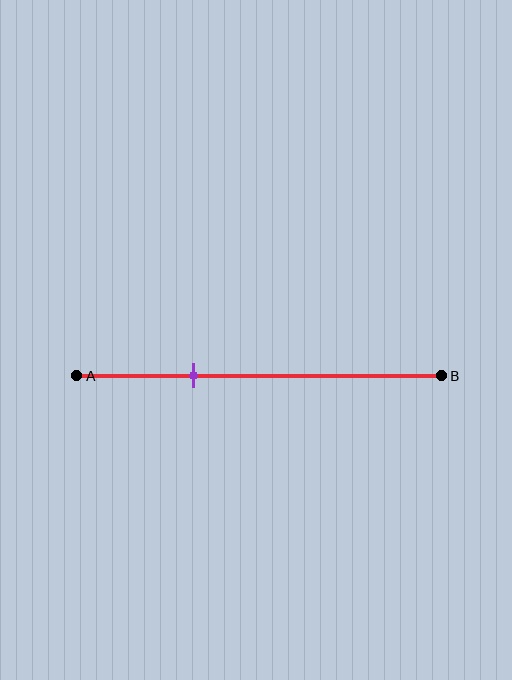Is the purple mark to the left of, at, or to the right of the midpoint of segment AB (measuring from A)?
The purple mark is to the left of the midpoint of segment AB.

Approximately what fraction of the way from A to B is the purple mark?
The purple mark is approximately 30% of the way from A to B.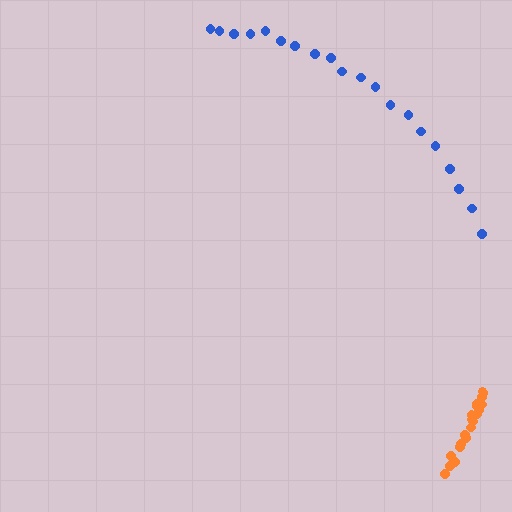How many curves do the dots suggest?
There are 2 distinct paths.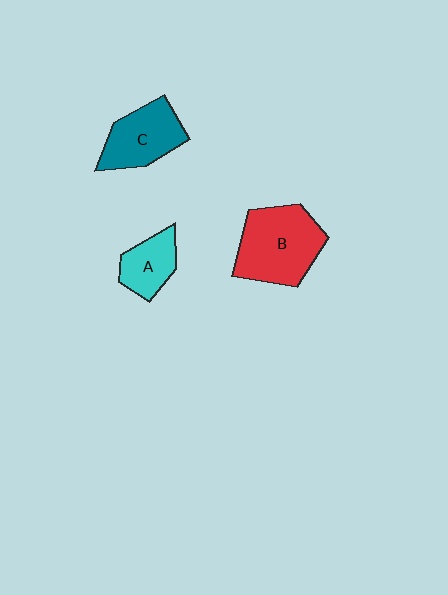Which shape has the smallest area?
Shape A (cyan).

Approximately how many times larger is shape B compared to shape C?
Approximately 1.4 times.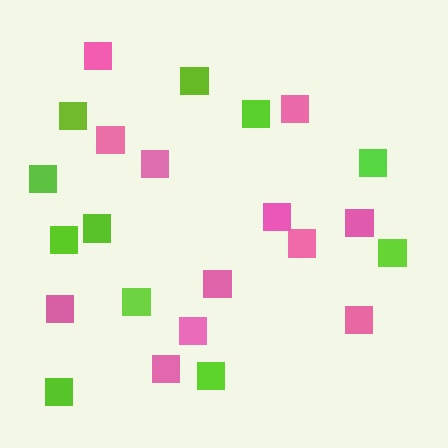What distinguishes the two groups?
There are 2 groups: one group of pink squares (12) and one group of lime squares (11).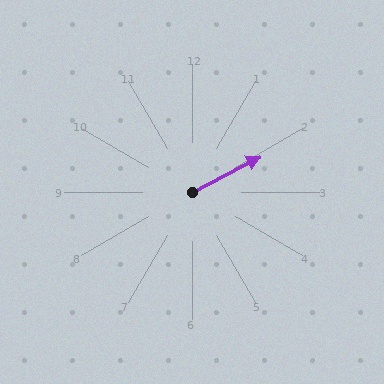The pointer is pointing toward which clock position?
Roughly 2 o'clock.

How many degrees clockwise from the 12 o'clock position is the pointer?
Approximately 62 degrees.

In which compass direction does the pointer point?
Northeast.